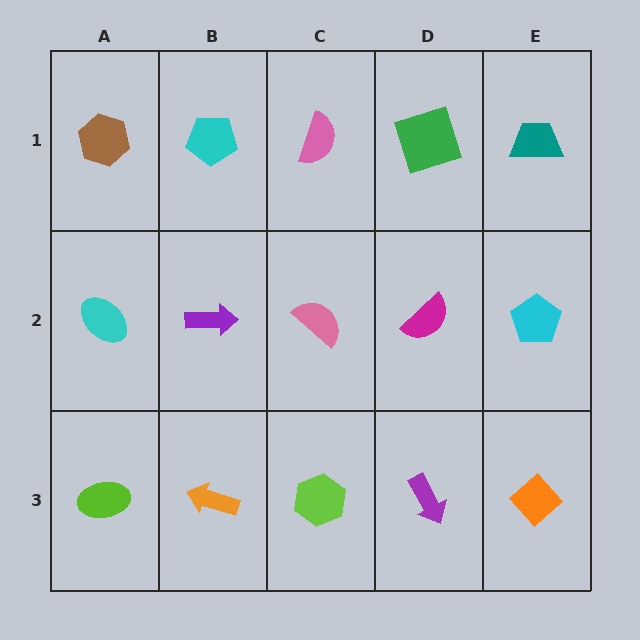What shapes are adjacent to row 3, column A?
A cyan ellipse (row 2, column A), an orange arrow (row 3, column B).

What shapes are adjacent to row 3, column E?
A cyan pentagon (row 2, column E), a purple arrow (row 3, column D).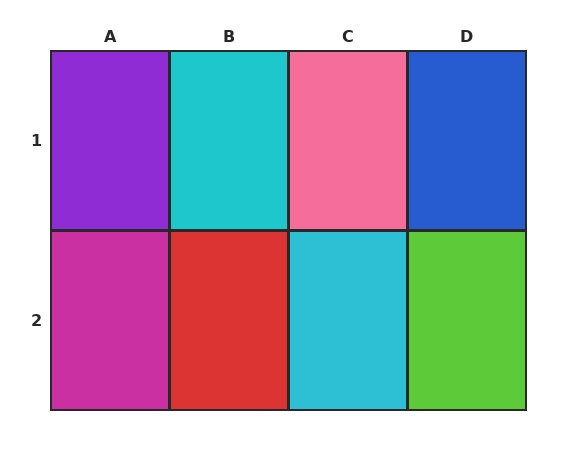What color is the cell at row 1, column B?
Cyan.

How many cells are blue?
1 cell is blue.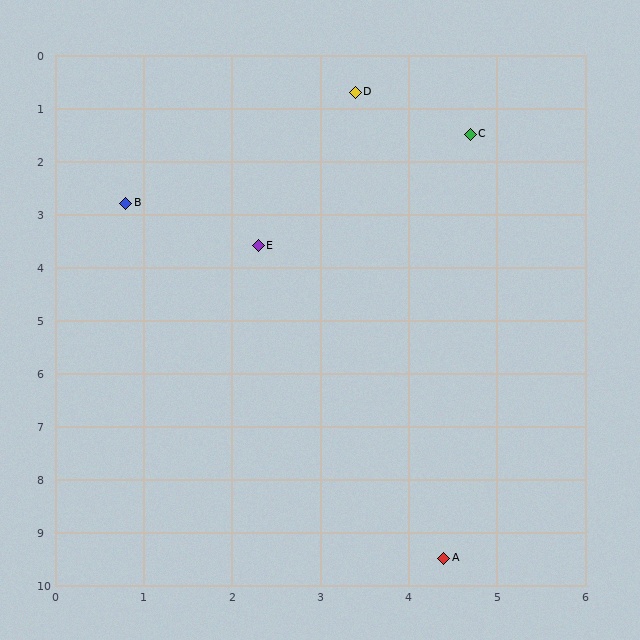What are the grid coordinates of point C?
Point C is at approximately (4.7, 1.5).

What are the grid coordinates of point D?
Point D is at approximately (3.4, 0.7).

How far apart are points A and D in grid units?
Points A and D are about 8.9 grid units apart.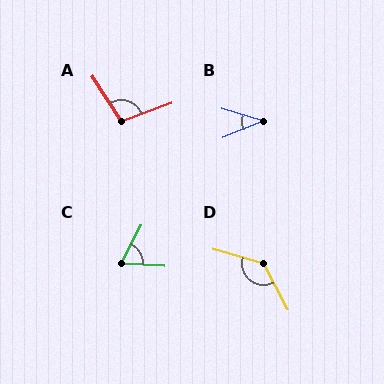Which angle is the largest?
D, at approximately 134 degrees.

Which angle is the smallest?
B, at approximately 39 degrees.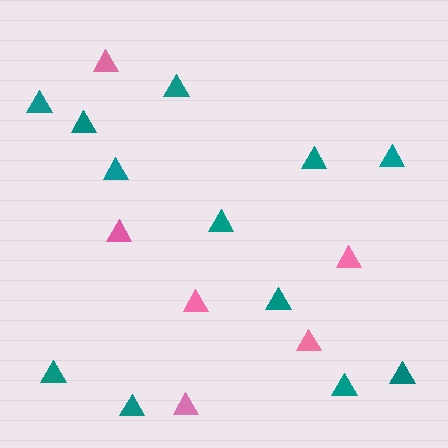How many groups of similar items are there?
There are 2 groups: one group of pink triangles (6) and one group of teal triangles (12).